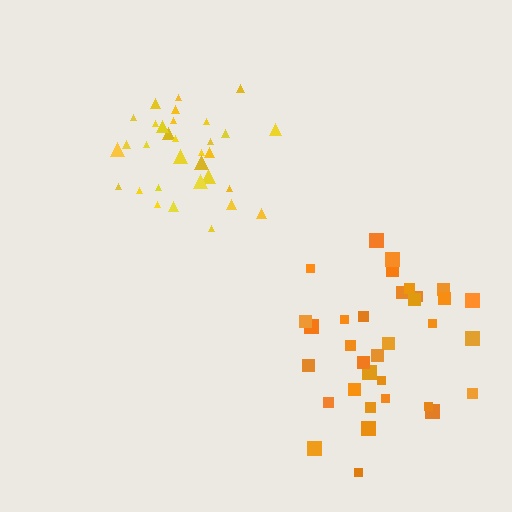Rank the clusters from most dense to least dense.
yellow, orange.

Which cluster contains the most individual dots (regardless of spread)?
Orange (34).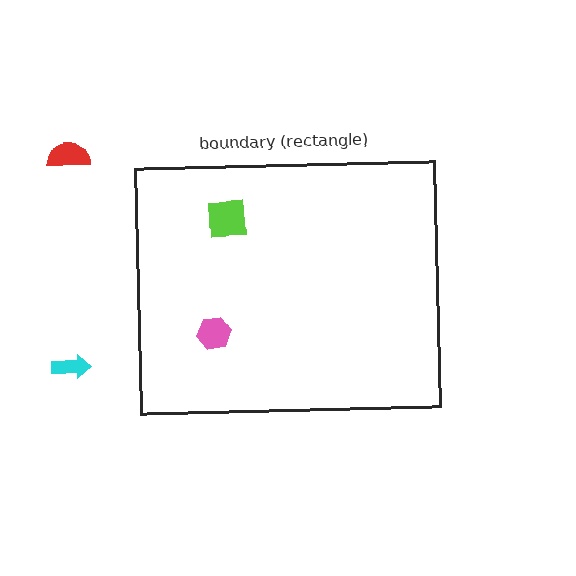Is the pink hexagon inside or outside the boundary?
Inside.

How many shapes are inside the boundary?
2 inside, 2 outside.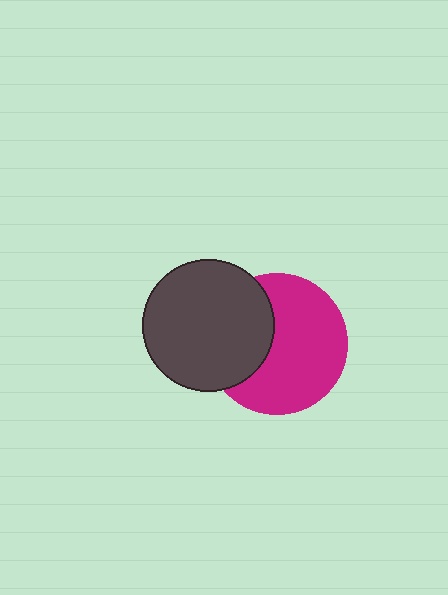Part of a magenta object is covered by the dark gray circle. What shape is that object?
It is a circle.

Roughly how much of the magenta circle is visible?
About half of it is visible (roughly 65%).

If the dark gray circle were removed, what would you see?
You would see the complete magenta circle.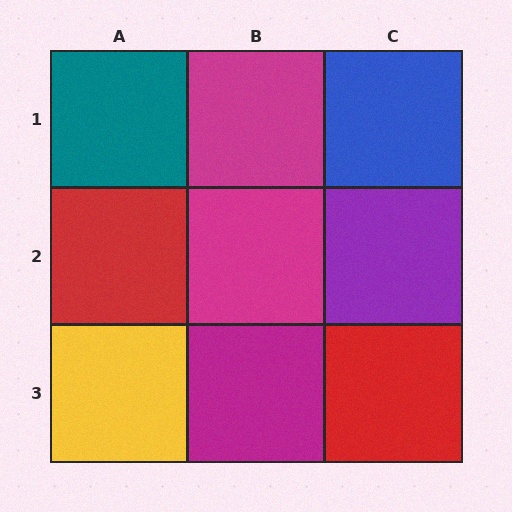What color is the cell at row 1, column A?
Teal.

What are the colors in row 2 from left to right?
Red, magenta, purple.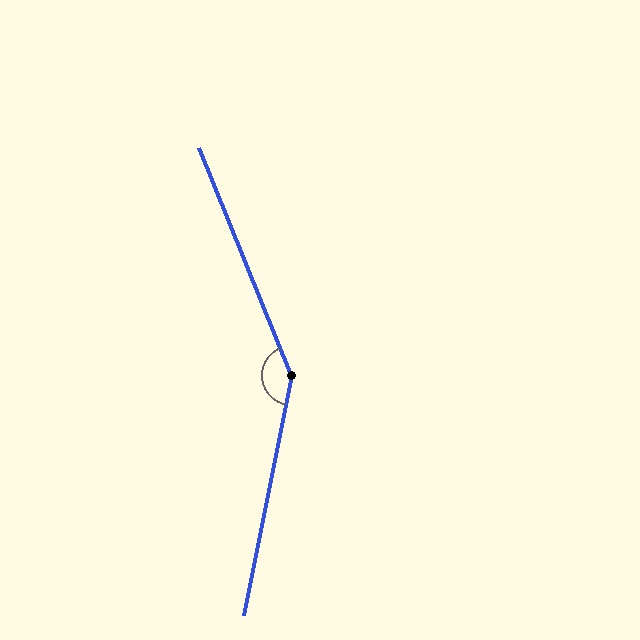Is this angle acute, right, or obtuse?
It is obtuse.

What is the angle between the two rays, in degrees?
Approximately 147 degrees.